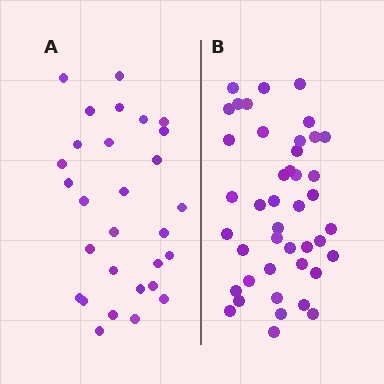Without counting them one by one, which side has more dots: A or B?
Region B (the right region) has more dots.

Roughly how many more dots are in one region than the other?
Region B has approximately 15 more dots than region A.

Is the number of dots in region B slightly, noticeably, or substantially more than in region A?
Region B has substantially more. The ratio is roughly 1.5 to 1.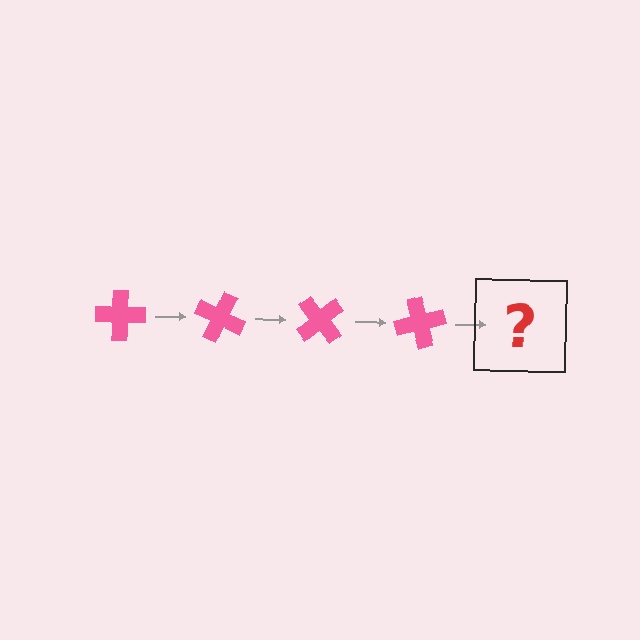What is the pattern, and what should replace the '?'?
The pattern is that the cross rotates 25 degrees each step. The '?' should be a pink cross rotated 100 degrees.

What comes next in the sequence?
The next element should be a pink cross rotated 100 degrees.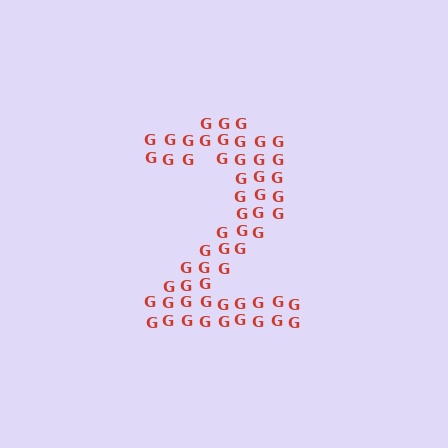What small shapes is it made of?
It is made of small letter G's.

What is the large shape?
The large shape is the digit 2.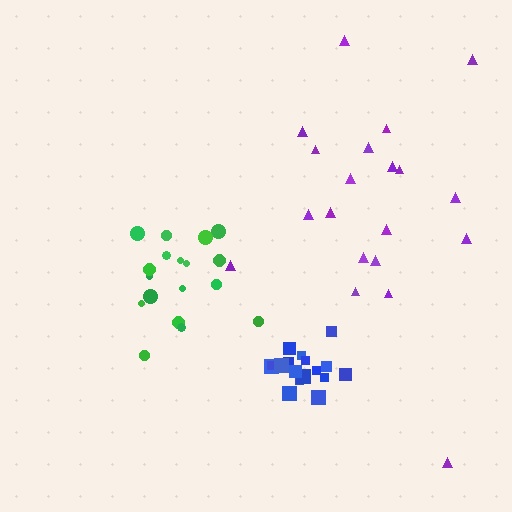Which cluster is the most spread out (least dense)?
Purple.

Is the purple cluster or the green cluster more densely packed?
Green.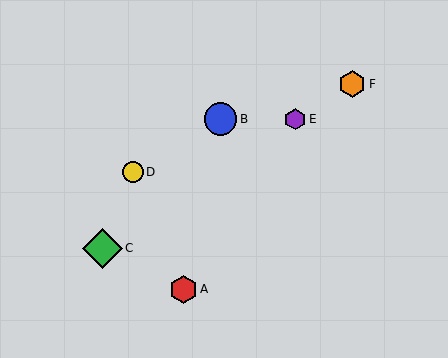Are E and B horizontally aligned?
Yes, both are at y≈119.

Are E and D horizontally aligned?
No, E is at y≈119 and D is at y≈172.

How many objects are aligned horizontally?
2 objects (B, E) are aligned horizontally.